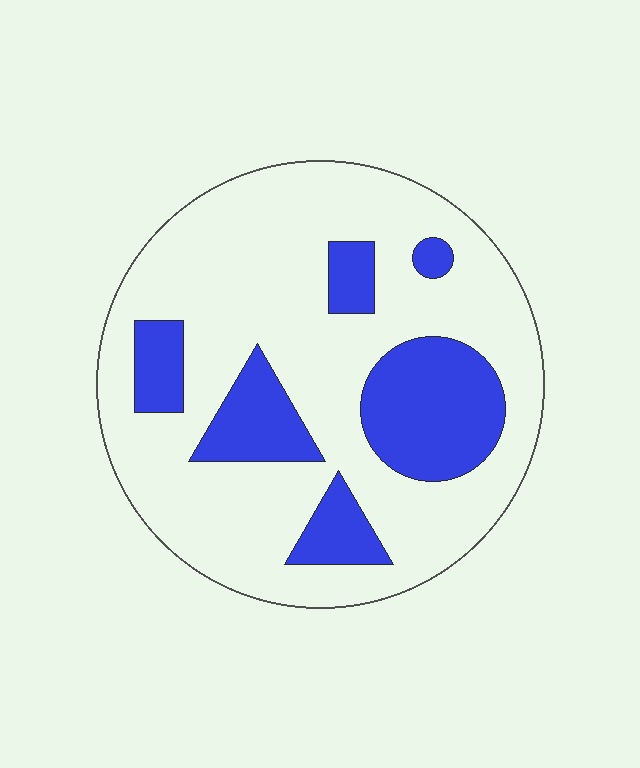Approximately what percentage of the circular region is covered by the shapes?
Approximately 25%.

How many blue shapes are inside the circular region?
6.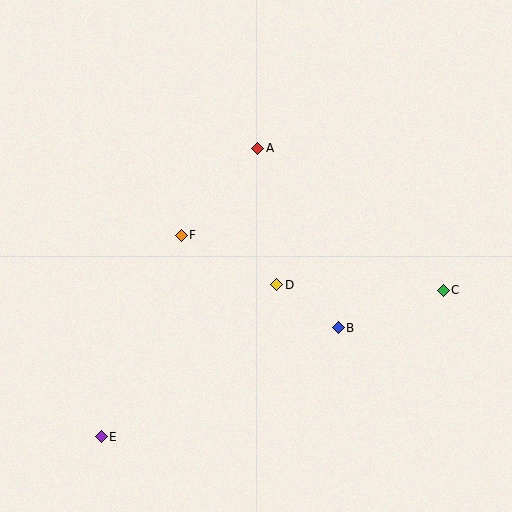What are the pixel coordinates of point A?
Point A is at (258, 148).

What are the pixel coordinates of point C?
Point C is at (443, 290).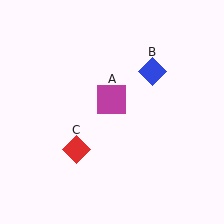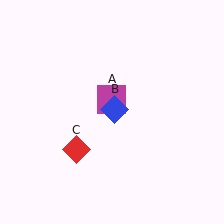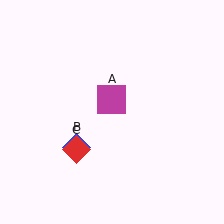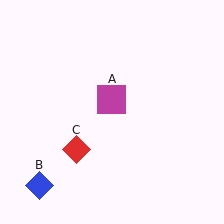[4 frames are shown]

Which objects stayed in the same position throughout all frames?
Magenta square (object A) and red diamond (object C) remained stationary.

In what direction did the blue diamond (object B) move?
The blue diamond (object B) moved down and to the left.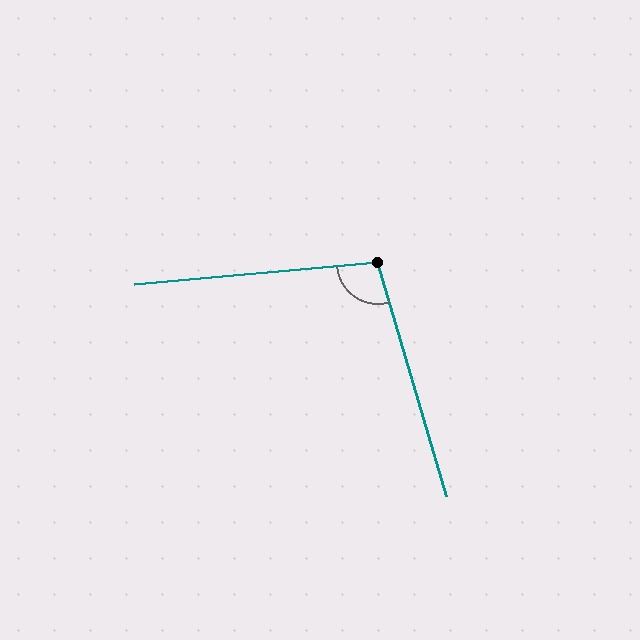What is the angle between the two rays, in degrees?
Approximately 101 degrees.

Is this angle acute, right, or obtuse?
It is obtuse.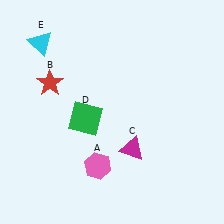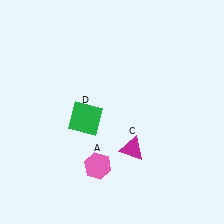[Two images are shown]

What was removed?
The cyan triangle (E), the red star (B) were removed in Image 2.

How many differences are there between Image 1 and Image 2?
There are 2 differences between the two images.